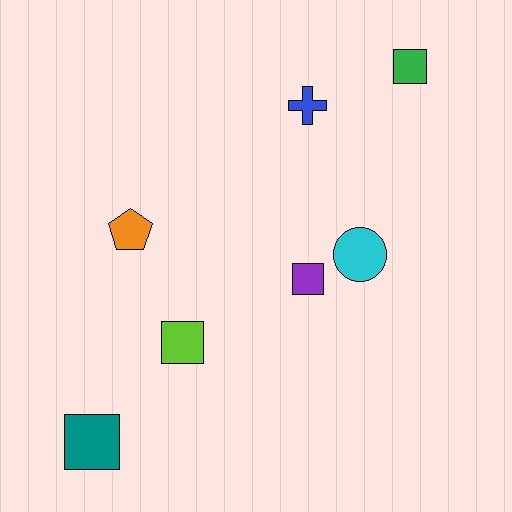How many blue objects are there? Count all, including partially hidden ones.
There is 1 blue object.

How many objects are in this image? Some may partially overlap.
There are 7 objects.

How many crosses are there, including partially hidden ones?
There is 1 cross.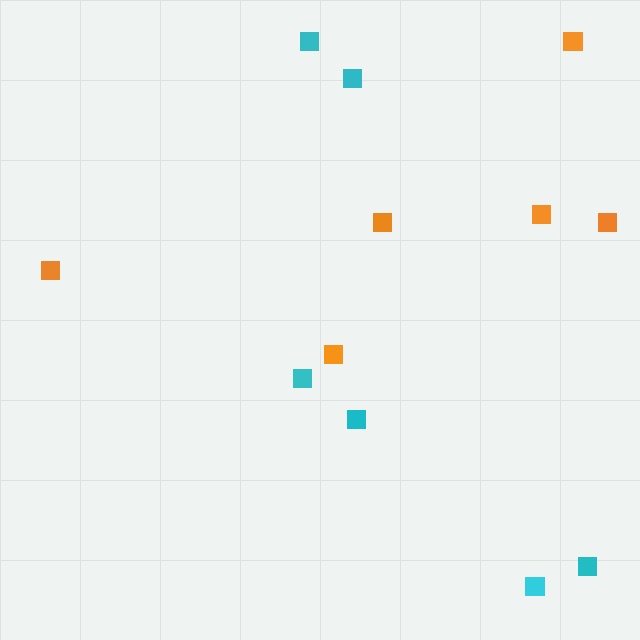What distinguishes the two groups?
There are 2 groups: one group of cyan squares (6) and one group of orange squares (6).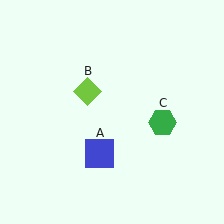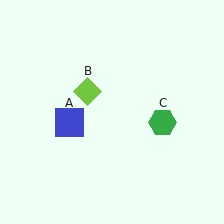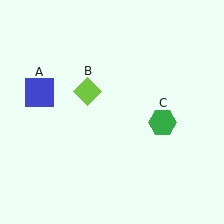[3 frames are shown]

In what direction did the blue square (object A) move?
The blue square (object A) moved up and to the left.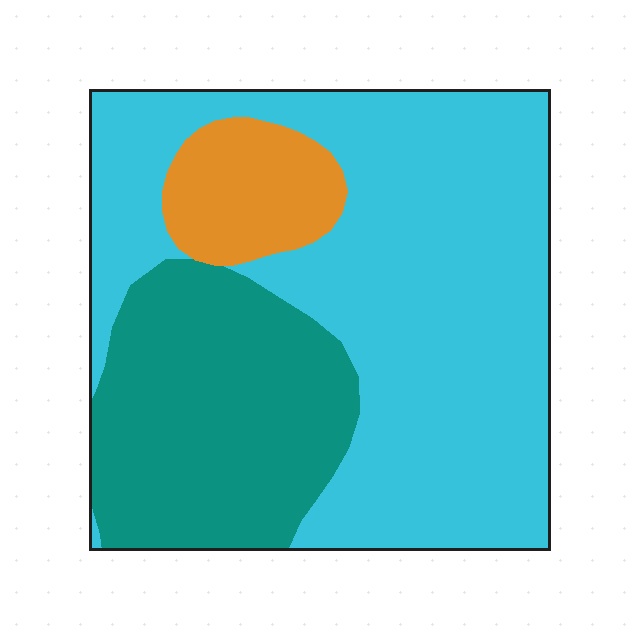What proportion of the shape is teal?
Teal covers roughly 30% of the shape.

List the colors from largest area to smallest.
From largest to smallest: cyan, teal, orange.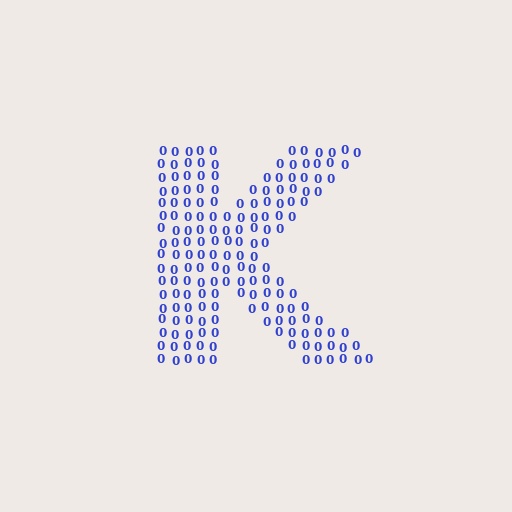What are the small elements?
The small elements are digit 0's.